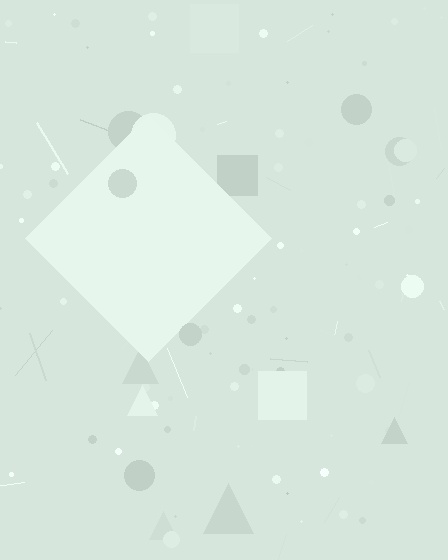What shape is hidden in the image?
A diamond is hidden in the image.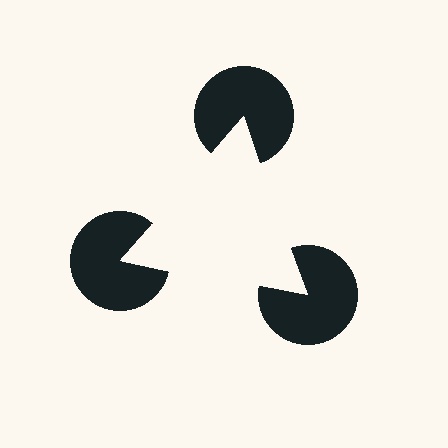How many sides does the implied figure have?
3 sides.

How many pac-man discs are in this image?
There are 3 — one at each vertex of the illusory triangle.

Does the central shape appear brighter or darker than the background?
It typically appears slightly brighter than the background, even though no actual brightness change is drawn.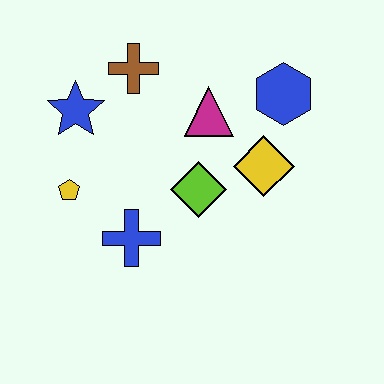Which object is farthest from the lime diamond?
The blue star is farthest from the lime diamond.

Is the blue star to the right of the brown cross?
No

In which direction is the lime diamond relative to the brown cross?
The lime diamond is below the brown cross.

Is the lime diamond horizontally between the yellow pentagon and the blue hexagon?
Yes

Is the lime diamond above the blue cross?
Yes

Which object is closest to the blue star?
The brown cross is closest to the blue star.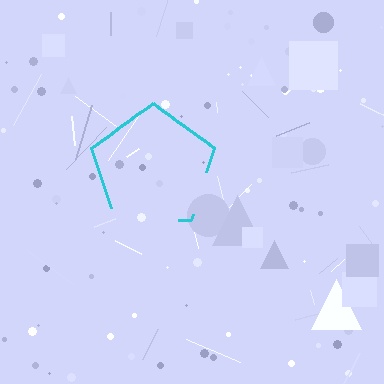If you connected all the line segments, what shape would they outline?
They would outline a pentagon.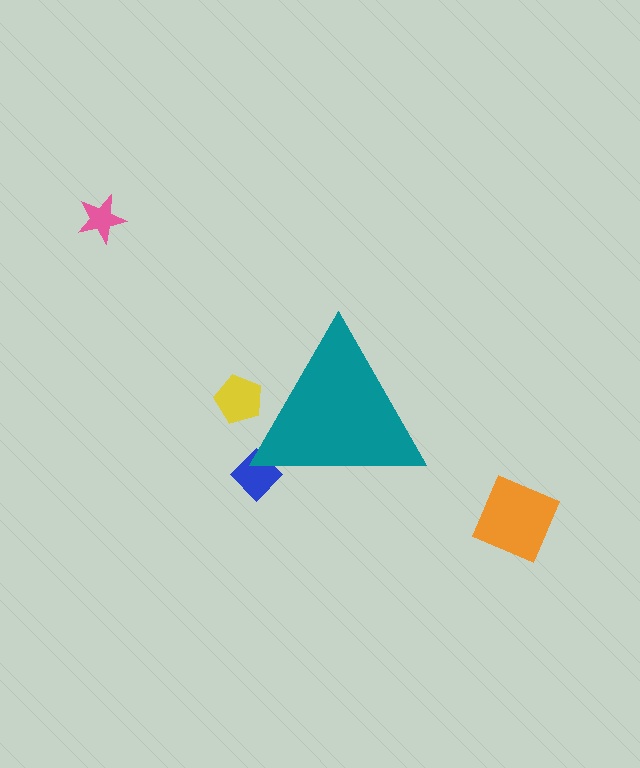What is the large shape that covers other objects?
A teal triangle.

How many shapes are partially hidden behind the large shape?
2 shapes are partially hidden.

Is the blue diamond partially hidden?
Yes, the blue diamond is partially hidden behind the teal triangle.